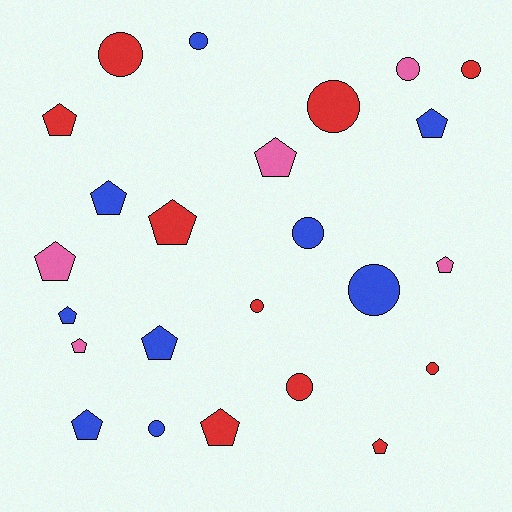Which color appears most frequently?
Red, with 10 objects.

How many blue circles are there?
There are 4 blue circles.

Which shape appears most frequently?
Pentagon, with 13 objects.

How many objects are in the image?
There are 24 objects.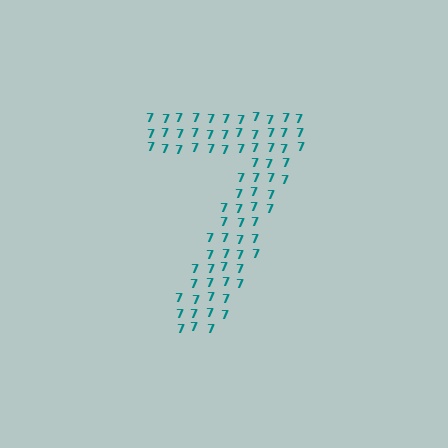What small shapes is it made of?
It is made of small digit 7's.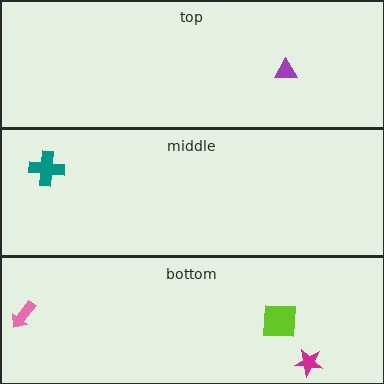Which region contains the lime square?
The bottom region.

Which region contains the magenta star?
The bottom region.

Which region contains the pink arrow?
The bottom region.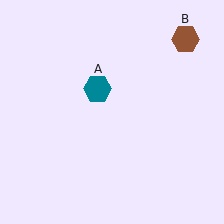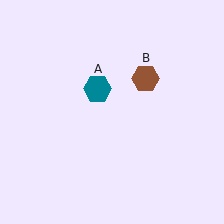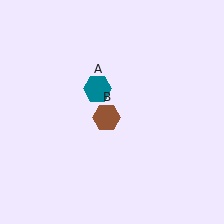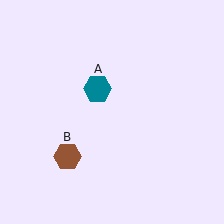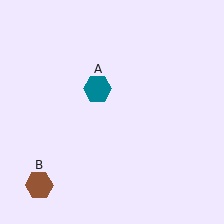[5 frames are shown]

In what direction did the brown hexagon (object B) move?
The brown hexagon (object B) moved down and to the left.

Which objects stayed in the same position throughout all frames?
Teal hexagon (object A) remained stationary.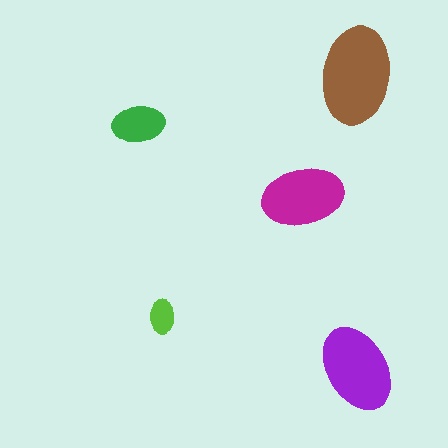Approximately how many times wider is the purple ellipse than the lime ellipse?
About 2.5 times wider.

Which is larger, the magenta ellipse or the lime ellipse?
The magenta one.